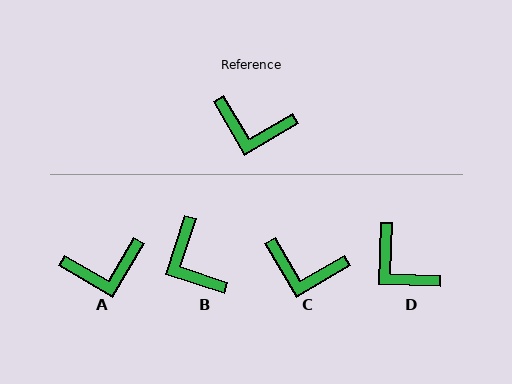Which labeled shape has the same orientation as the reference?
C.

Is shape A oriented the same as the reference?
No, it is off by about 29 degrees.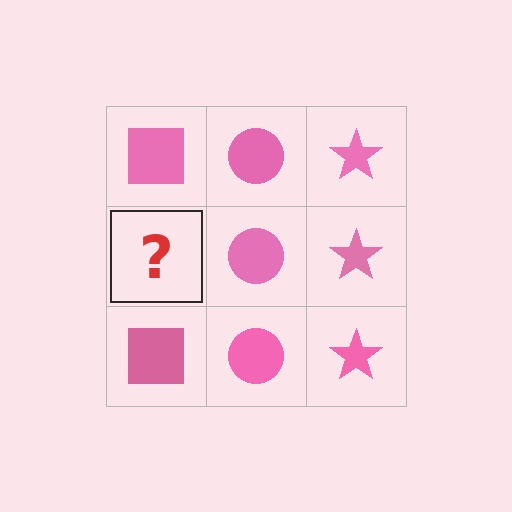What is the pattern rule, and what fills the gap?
The rule is that each column has a consistent shape. The gap should be filled with a pink square.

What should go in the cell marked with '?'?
The missing cell should contain a pink square.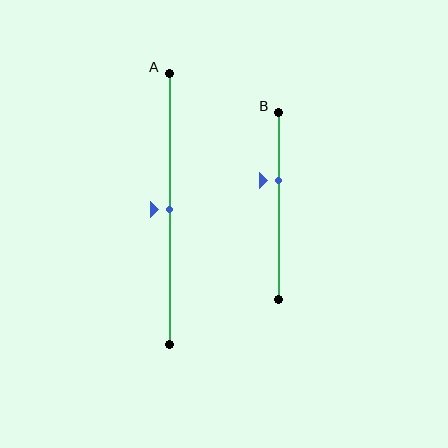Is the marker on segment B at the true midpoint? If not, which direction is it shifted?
No, the marker on segment B is shifted upward by about 14% of the segment length.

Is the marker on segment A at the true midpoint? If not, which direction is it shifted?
Yes, the marker on segment A is at the true midpoint.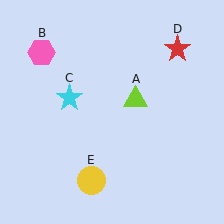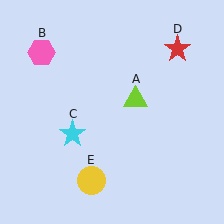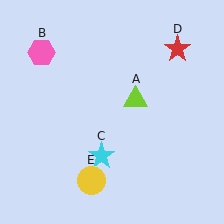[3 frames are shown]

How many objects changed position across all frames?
1 object changed position: cyan star (object C).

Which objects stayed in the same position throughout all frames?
Lime triangle (object A) and pink hexagon (object B) and red star (object D) and yellow circle (object E) remained stationary.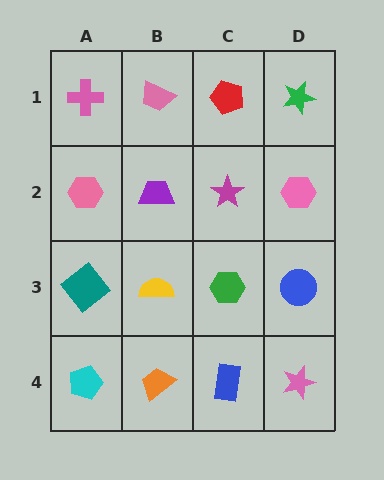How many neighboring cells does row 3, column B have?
4.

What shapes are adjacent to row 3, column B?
A purple trapezoid (row 2, column B), an orange trapezoid (row 4, column B), a teal diamond (row 3, column A), a green hexagon (row 3, column C).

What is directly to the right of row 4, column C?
A pink star.